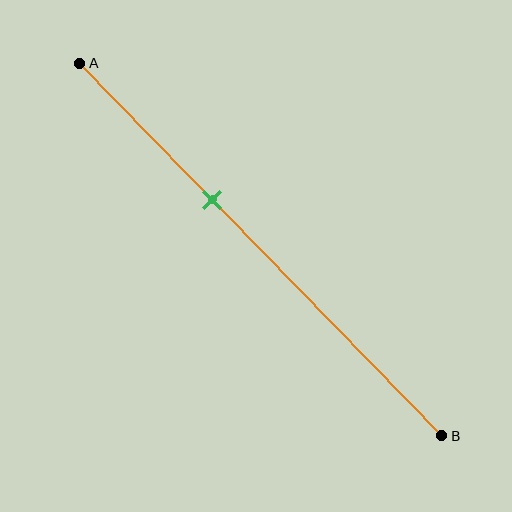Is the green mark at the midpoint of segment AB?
No, the mark is at about 35% from A, not at the 50% midpoint.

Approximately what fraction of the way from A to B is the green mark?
The green mark is approximately 35% of the way from A to B.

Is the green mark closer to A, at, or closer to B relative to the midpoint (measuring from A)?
The green mark is closer to point A than the midpoint of segment AB.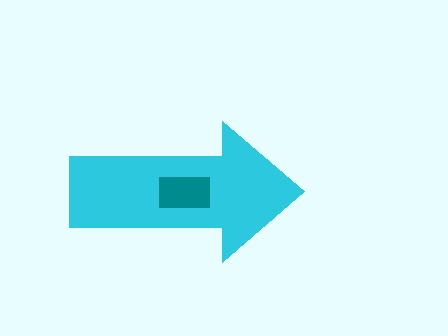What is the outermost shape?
The cyan arrow.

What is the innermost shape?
The teal rectangle.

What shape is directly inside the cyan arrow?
The teal rectangle.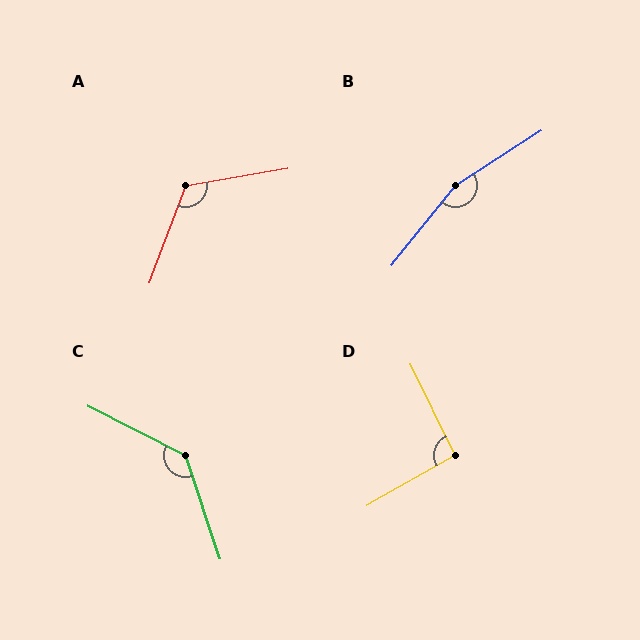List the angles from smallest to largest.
D (94°), A (120°), C (135°), B (162°).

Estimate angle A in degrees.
Approximately 120 degrees.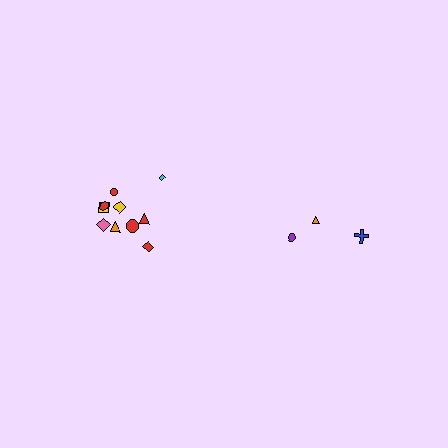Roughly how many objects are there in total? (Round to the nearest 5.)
Roughly 15 objects in total.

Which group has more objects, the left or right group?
The left group.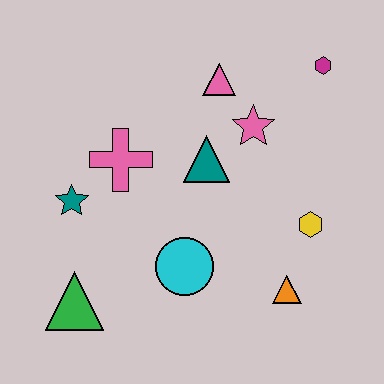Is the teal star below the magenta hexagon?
Yes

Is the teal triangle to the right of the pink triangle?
No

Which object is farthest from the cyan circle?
The magenta hexagon is farthest from the cyan circle.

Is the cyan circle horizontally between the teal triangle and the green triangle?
Yes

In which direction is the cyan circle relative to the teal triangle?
The cyan circle is below the teal triangle.